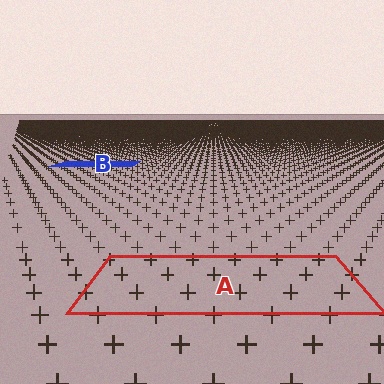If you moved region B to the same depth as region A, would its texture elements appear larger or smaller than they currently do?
They would appear larger. At a closer depth, the same texture elements are projected at a bigger on-screen size.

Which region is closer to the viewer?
Region A is closer. The texture elements there are larger and more spread out.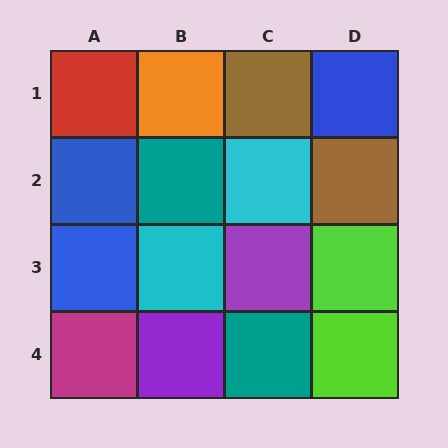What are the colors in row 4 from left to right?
Magenta, purple, teal, lime.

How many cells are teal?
2 cells are teal.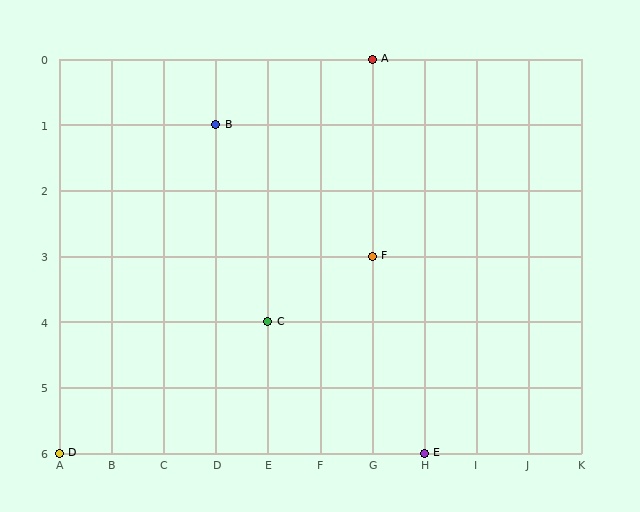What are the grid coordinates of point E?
Point E is at grid coordinates (H, 6).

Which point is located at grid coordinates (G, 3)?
Point F is at (G, 3).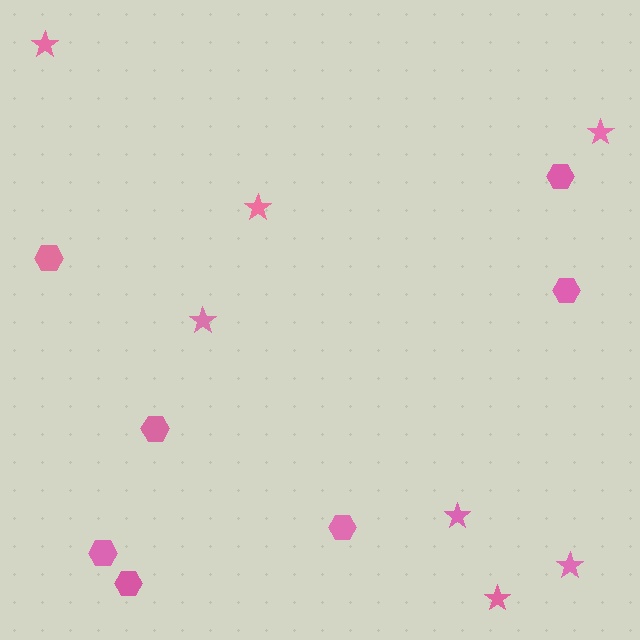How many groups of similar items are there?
There are 2 groups: one group of stars (7) and one group of hexagons (7).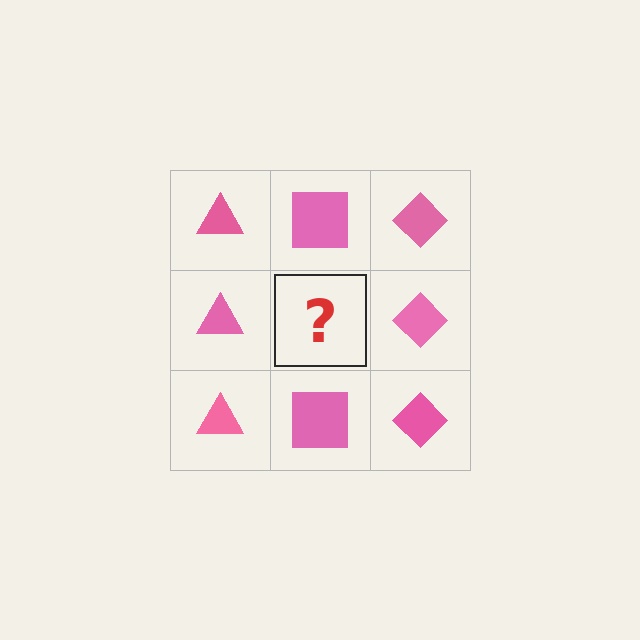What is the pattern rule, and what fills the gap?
The rule is that each column has a consistent shape. The gap should be filled with a pink square.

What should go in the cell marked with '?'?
The missing cell should contain a pink square.